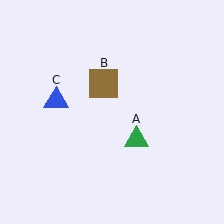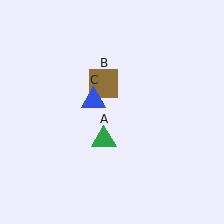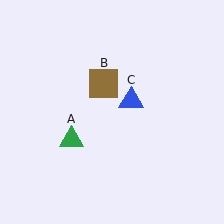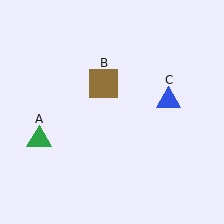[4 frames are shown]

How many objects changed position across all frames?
2 objects changed position: green triangle (object A), blue triangle (object C).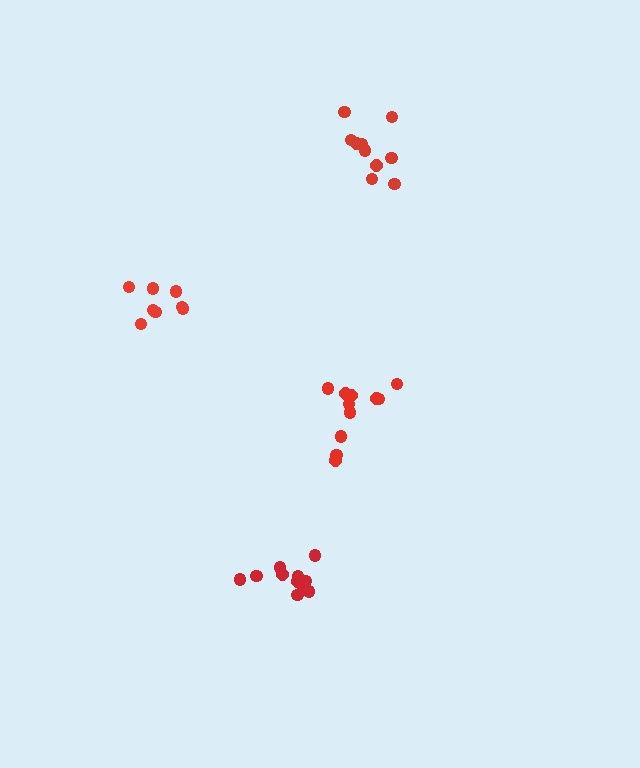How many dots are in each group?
Group 1: 12 dots, Group 2: 10 dots, Group 3: 11 dots, Group 4: 8 dots (41 total).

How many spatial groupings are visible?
There are 4 spatial groupings.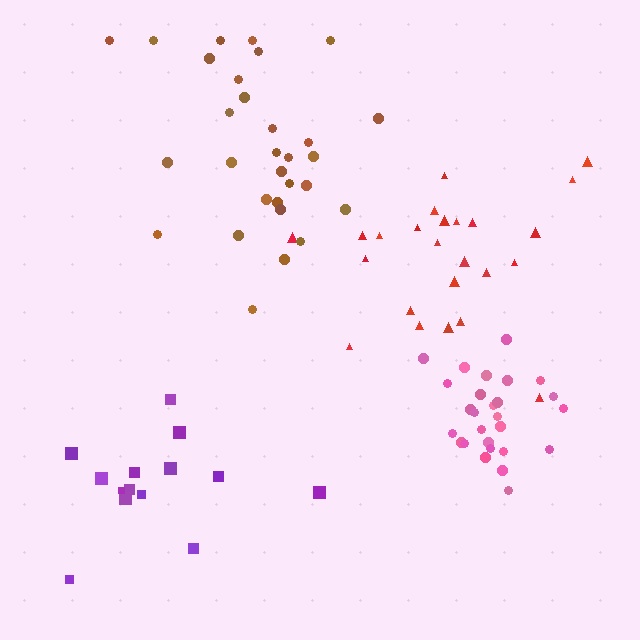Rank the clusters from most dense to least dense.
pink, red, brown, purple.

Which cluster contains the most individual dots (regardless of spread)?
Brown (30).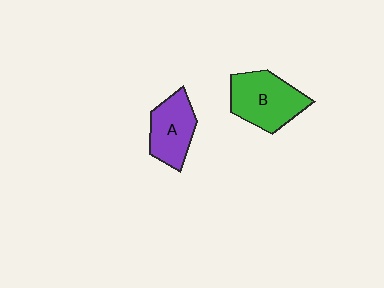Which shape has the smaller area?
Shape A (purple).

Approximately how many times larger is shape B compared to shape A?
Approximately 1.3 times.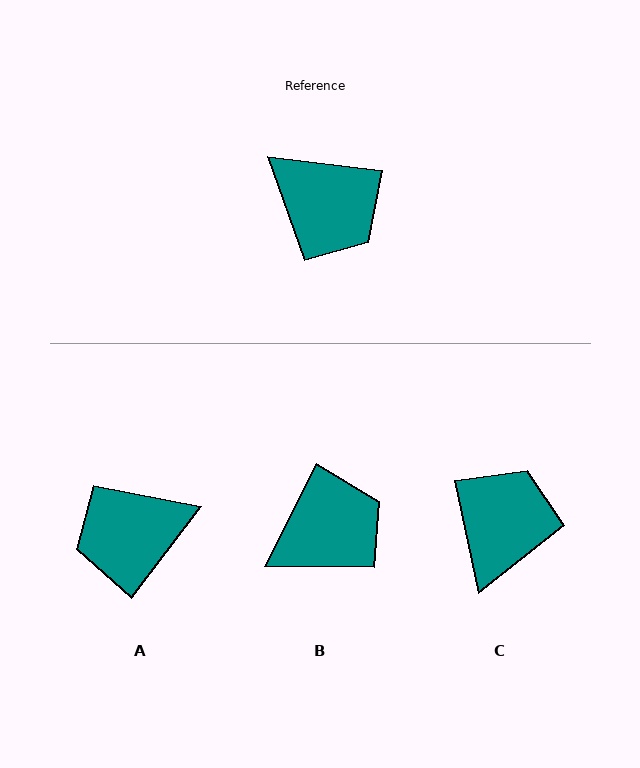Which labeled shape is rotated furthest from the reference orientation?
A, about 120 degrees away.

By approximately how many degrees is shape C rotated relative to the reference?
Approximately 109 degrees counter-clockwise.